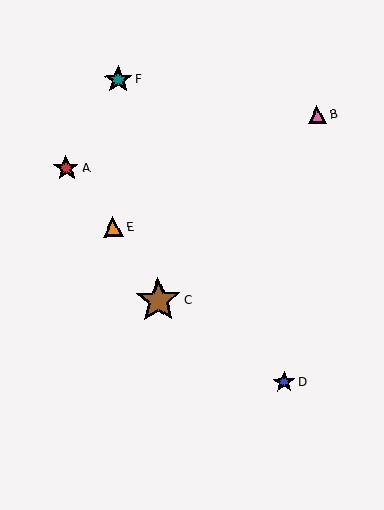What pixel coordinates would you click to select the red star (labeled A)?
Click at (66, 168) to select the red star A.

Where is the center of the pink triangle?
The center of the pink triangle is at (317, 115).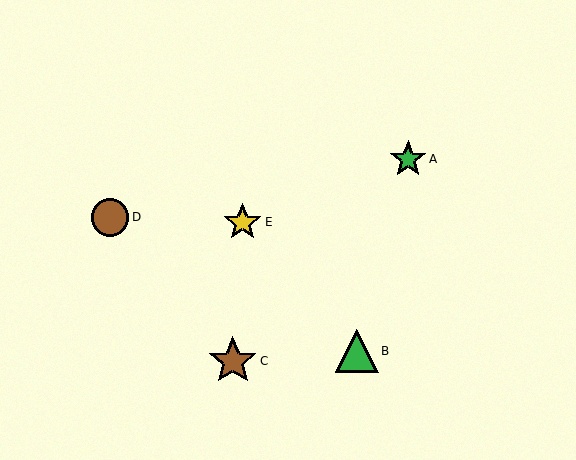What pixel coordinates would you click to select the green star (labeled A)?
Click at (408, 159) to select the green star A.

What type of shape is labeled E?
Shape E is a yellow star.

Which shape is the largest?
The brown star (labeled C) is the largest.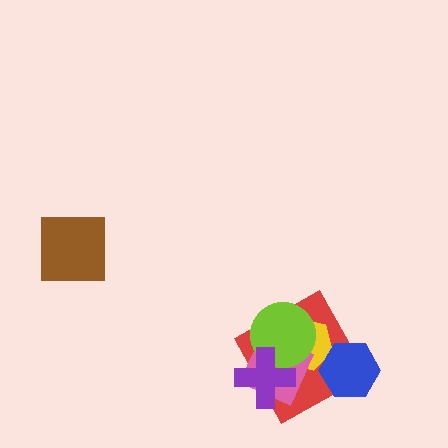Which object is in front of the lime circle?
The purple cross is in front of the lime circle.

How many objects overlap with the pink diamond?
4 objects overlap with the pink diamond.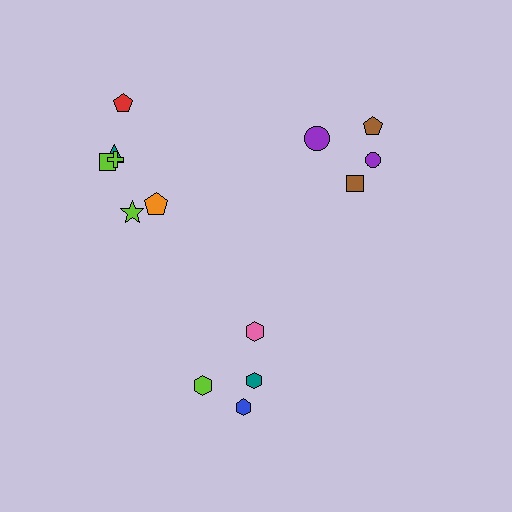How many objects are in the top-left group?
There are 6 objects.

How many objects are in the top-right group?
There are 4 objects.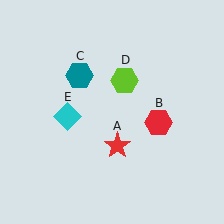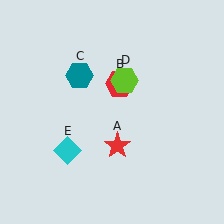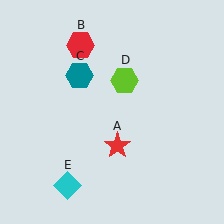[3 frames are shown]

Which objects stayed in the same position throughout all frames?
Red star (object A) and teal hexagon (object C) and lime hexagon (object D) remained stationary.